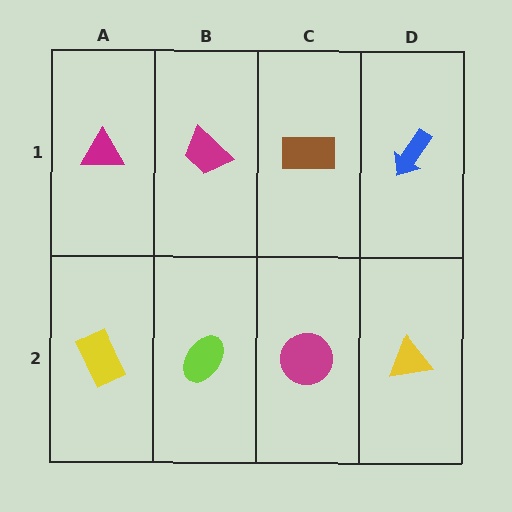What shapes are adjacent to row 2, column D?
A blue arrow (row 1, column D), a magenta circle (row 2, column C).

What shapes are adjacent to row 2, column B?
A magenta trapezoid (row 1, column B), a yellow rectangle (row 2, column A), a magenta circle (row 2, column C).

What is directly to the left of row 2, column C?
A lime ellipse.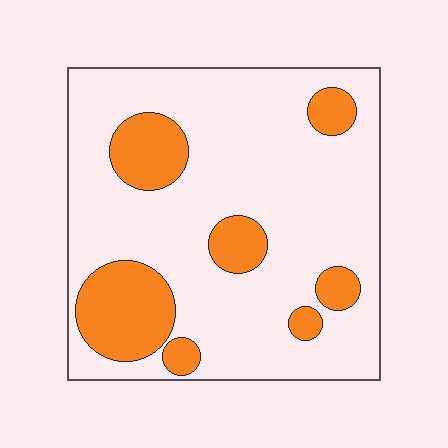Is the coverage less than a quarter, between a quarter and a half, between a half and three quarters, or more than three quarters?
Less than a quarter.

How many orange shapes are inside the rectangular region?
7.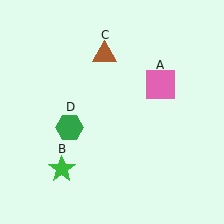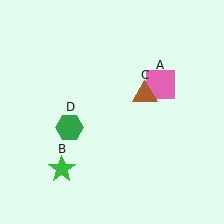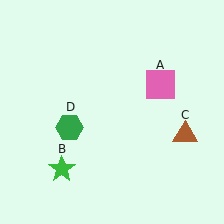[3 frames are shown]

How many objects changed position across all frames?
1 object changed position: brown triangle (object C).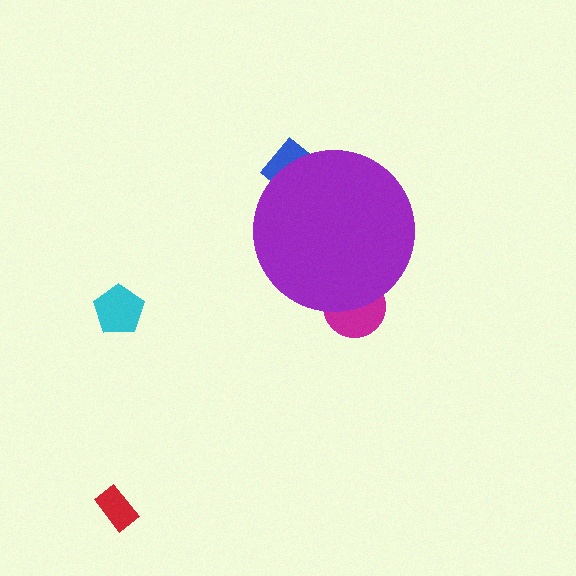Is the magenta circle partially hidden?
Yes, the magenta circle is partially hidden behind the purple circle.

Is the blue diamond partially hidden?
Yes, the blue diamond is partially hidden behind the purple circle.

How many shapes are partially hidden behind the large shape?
2 shapes are partially hidden.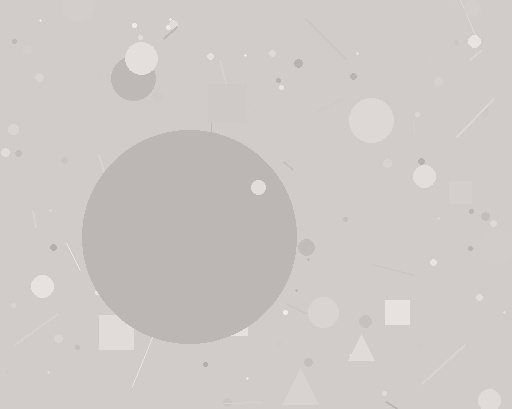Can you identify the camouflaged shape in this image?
The camouflaged shape is a circle.